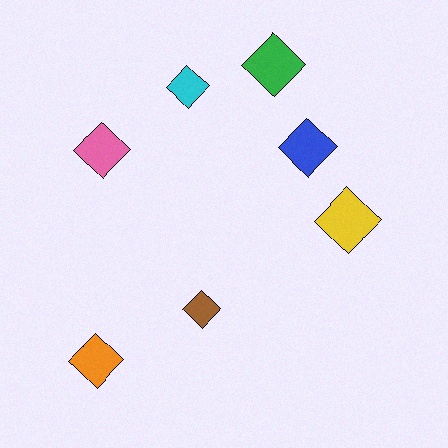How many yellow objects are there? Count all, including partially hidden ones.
There is 1 yellow object.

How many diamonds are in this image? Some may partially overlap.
There are 7 diamonds.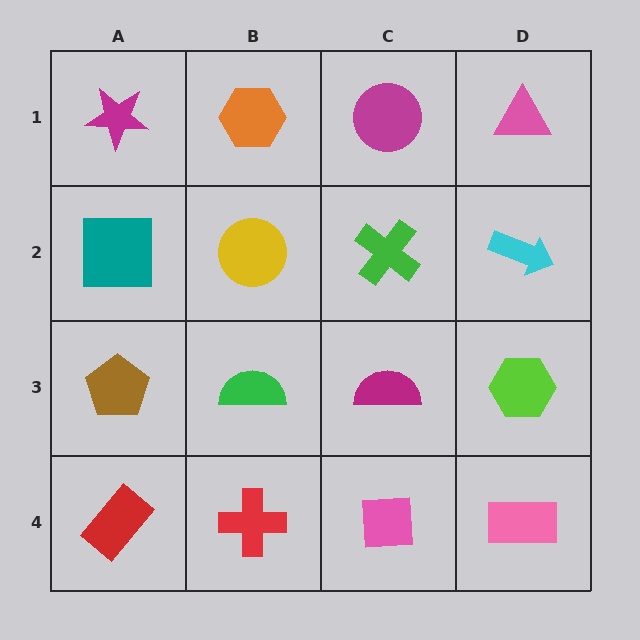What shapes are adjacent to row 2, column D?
A pink triangle (row 1, column D), a lime hexagon (row 3, column D), a green cross (row 2, column C).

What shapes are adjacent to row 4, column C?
A magenta semicircle (row 3, column C), a red cross (row 4, column B), a pink rectangle (row 4, column D).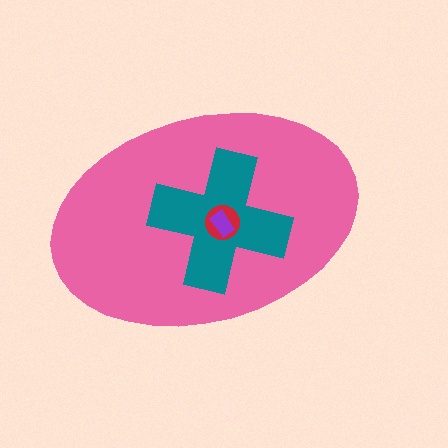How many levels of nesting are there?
4.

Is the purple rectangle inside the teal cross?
Yes.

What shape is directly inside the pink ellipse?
The teal cross.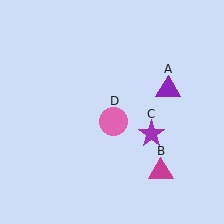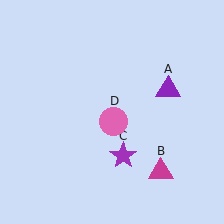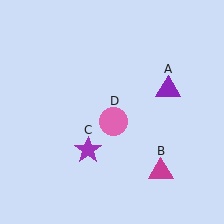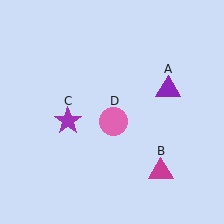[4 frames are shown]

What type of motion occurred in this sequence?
The purple star (object C) rotated clockwise around the center of the scene.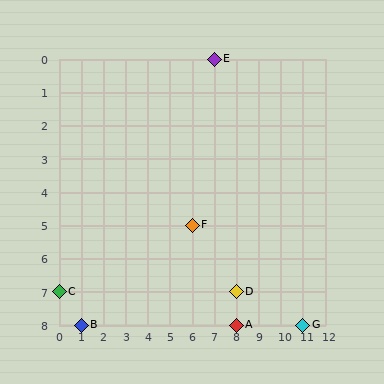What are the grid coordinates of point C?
Point C is at grid coordinates (0, 7).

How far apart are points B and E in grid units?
Points B and E are 6 columns and 8 rows apart (about 10.0 grid units diagonally).